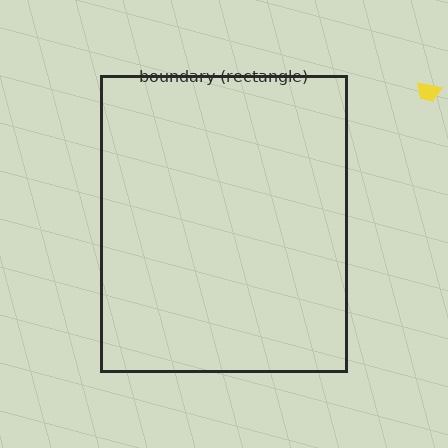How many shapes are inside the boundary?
0 inside, 1 outside.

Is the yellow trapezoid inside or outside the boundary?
Outside.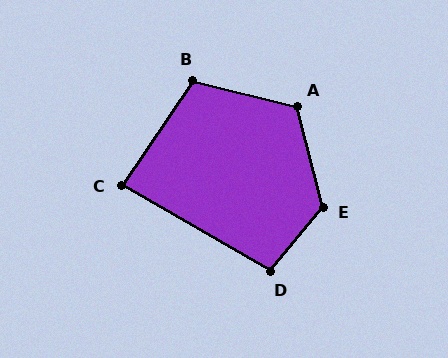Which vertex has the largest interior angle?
E, at approximately 126 degrees.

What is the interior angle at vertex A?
Approximately 118 degrees (obtuse).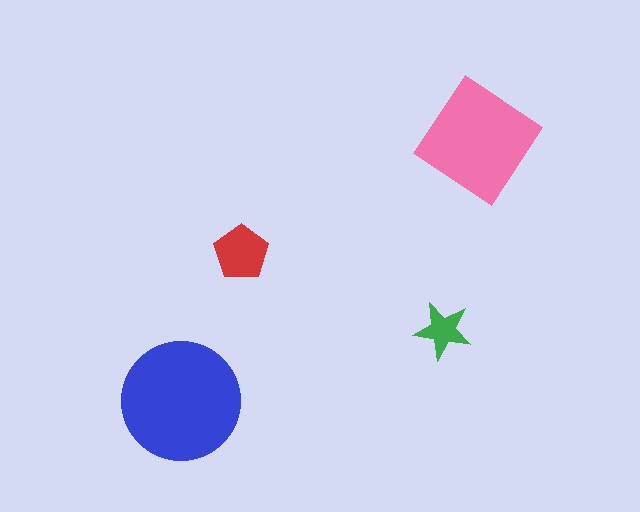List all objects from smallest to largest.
The green star, the red pentagon, the pink diamond, the blue circle.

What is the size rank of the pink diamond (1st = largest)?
2nd.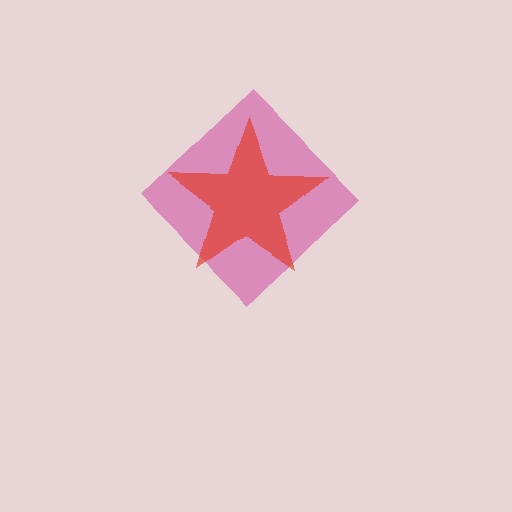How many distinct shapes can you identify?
There are 2 distinct shapes: a magenta diamond, a red star.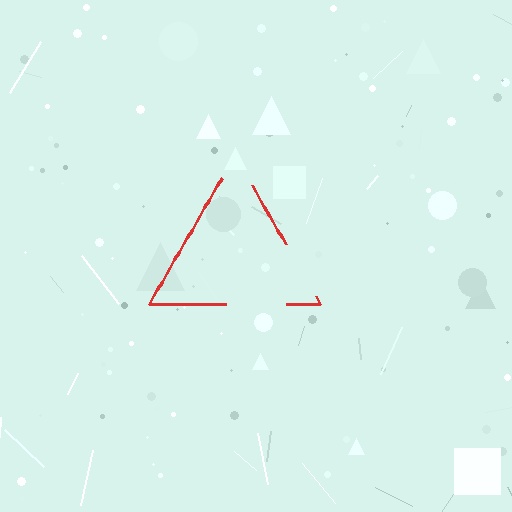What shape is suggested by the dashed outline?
The dashed outline suggests a triangle.